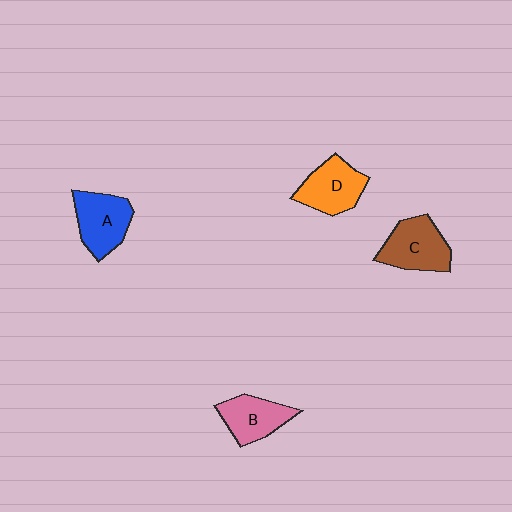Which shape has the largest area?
Shape C (brown).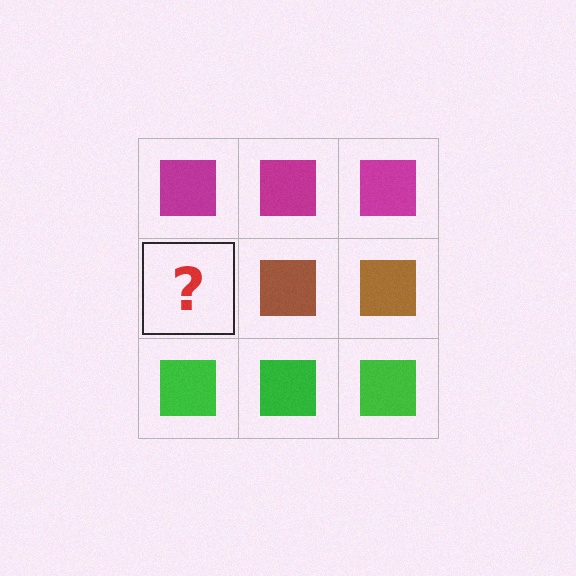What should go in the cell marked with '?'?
The missing cell should contain a brown square.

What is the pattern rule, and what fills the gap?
The rule is that each row has a consistent color. The gap should be filled with a brown square.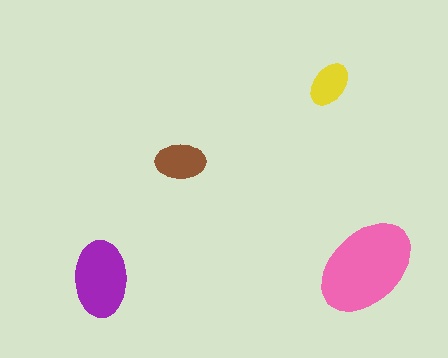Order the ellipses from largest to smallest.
the pink one, the purple one, the brown one, the yellow one.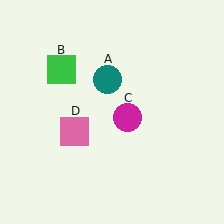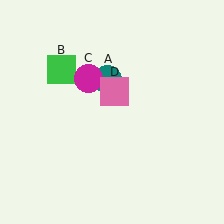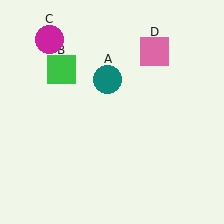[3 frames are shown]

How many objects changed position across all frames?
2 objects changed position: magenta circle (object C), pink square (object D).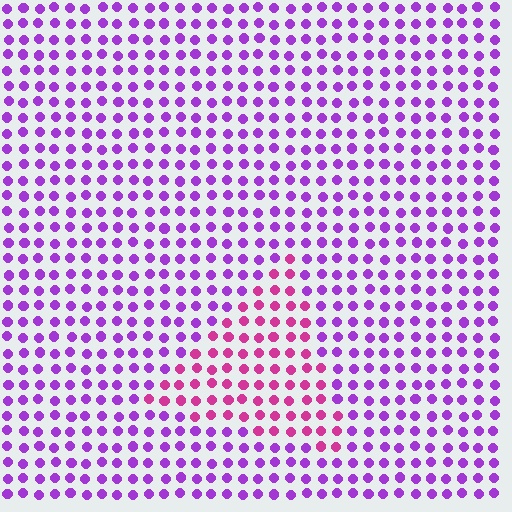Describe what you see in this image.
The image is filled with small purple elements in a uniform arrangement. A triangle-shaped region is visible where the elements are tinted to a slightly different hue, forming a subtle color boundary.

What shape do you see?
I see a triangle.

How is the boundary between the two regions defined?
The boundary is defined purely by a slight shift in hue (about 40 degrees). Spacing, size, and orientation are identical on both sides.